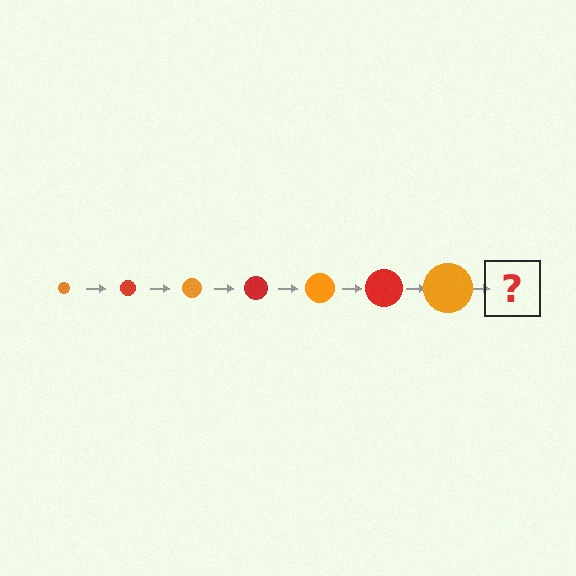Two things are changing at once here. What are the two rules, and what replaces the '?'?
The two rules are that the circle grows larger each step and the color cycles through orange and red. The '?' should be a red circle, larger than the previous one.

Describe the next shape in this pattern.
It should be a red circle, larger than the previous one.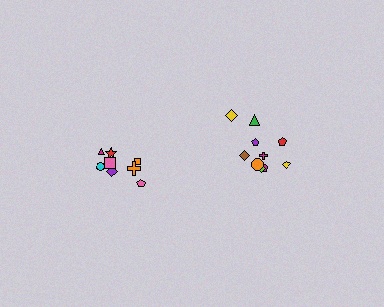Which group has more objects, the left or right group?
The right group.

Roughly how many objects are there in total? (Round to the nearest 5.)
Roughly 20 objects in total.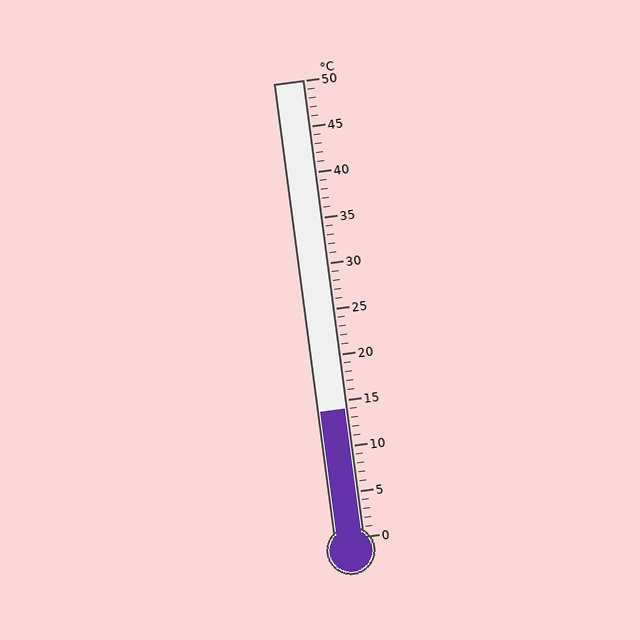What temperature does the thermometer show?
The thermometer shows approximately 14°C.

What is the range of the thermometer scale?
The thermometer scale ranges from 0°C to 50°C.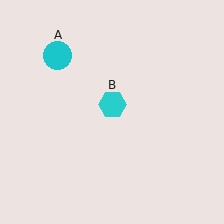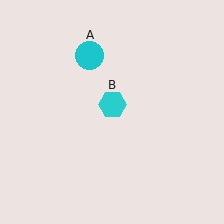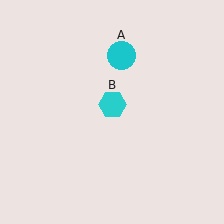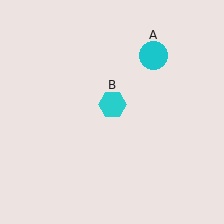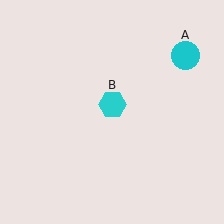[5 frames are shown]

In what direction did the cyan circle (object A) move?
The cyan circle (object A) moved right.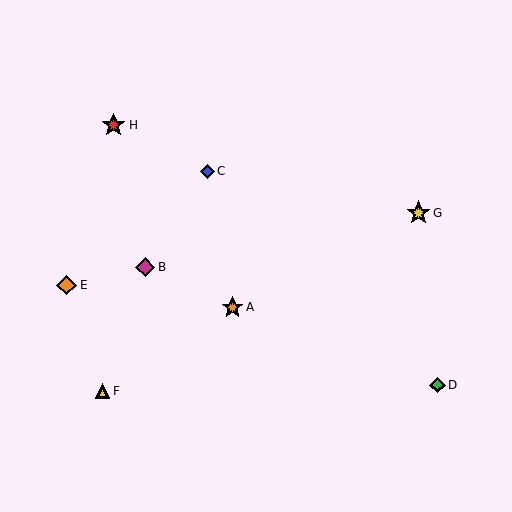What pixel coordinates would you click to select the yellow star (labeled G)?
Click at (418, 213) to select the yellow star G.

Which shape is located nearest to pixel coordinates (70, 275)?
The orange diamond (labeled E) at (67, 285) is nearest to that location.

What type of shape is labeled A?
Shape A is an orange star.